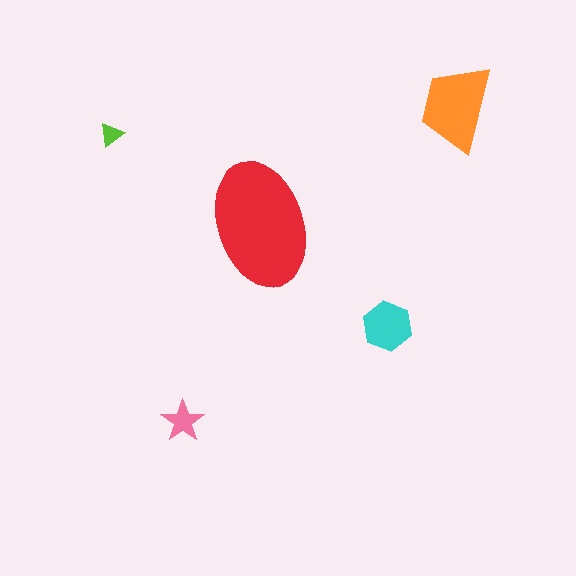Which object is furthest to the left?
The lime triangle is leftmost.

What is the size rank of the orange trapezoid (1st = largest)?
2nd.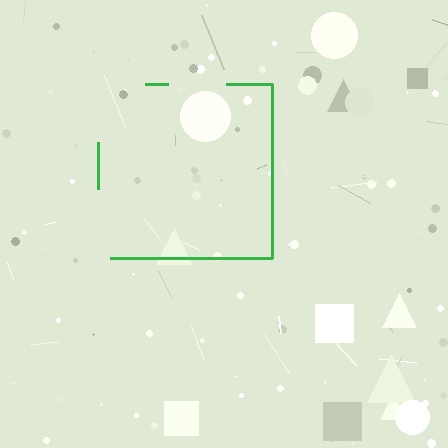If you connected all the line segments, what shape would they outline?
They would outline a square.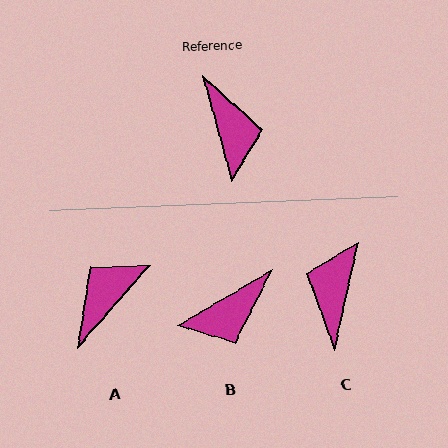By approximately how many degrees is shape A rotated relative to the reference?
Approximately 123 degrees counter-clockwise.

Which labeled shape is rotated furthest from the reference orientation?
C, about 152 degrees away.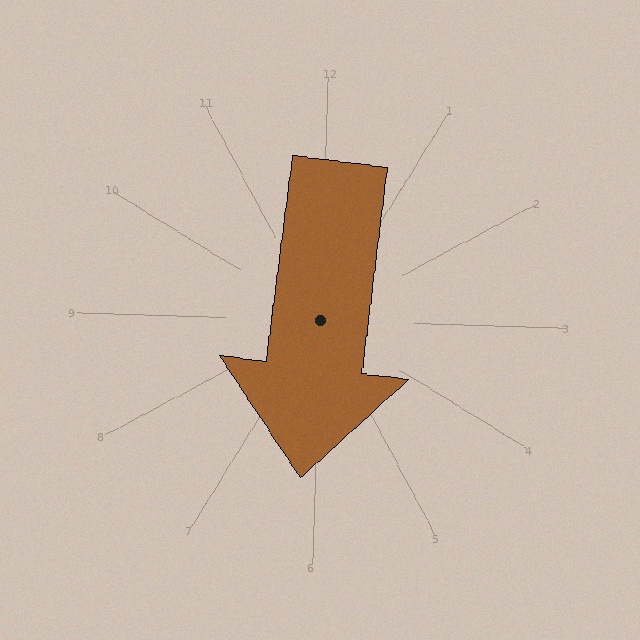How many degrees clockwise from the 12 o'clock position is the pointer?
Approximately 185 degrees.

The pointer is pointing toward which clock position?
Roughly 6 o'clock.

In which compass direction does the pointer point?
South.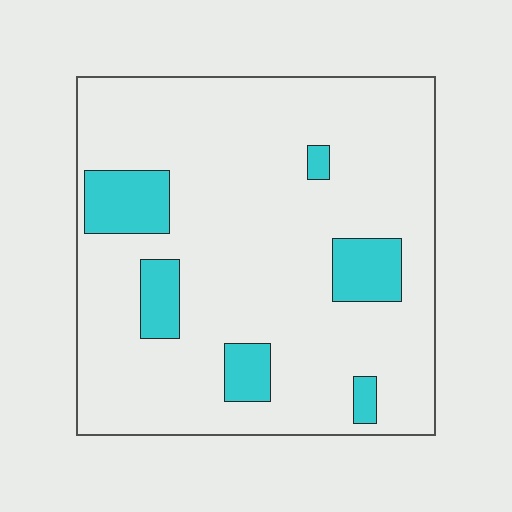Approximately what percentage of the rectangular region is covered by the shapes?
Approximately 15%.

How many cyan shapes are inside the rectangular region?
6.